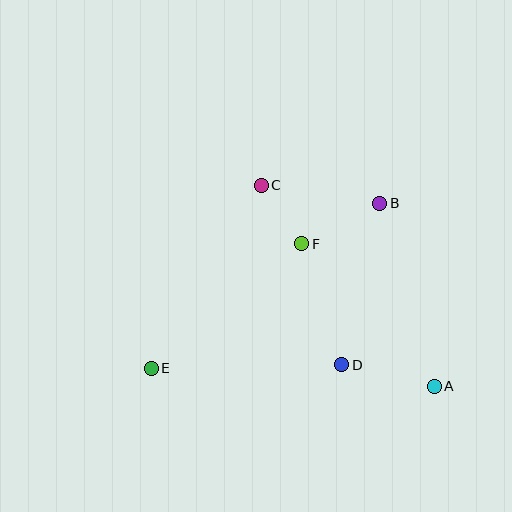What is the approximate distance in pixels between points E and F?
The distance between E and F is approximately 195 pixels.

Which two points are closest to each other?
Points C and F are closest to each other.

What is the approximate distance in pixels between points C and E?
The distance between C and E is approximately 214 pixels.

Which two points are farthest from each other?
Points A and E are farthest from each other.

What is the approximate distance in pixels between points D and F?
The distance between D and F is approximately 127 pixels.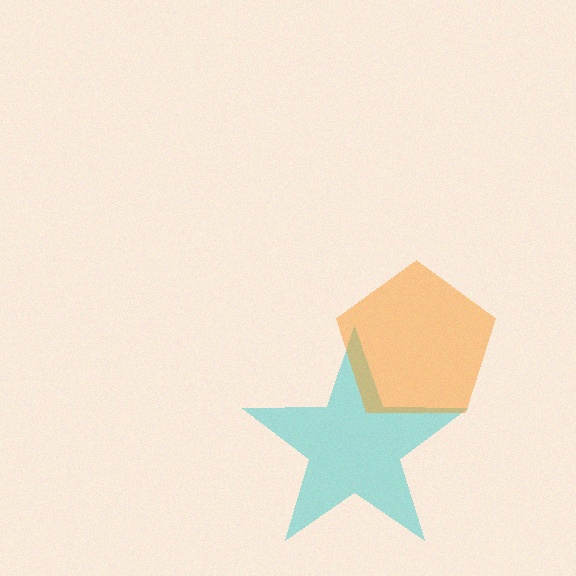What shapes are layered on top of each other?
The layered shapes are: a cyan star, an orange pentagon.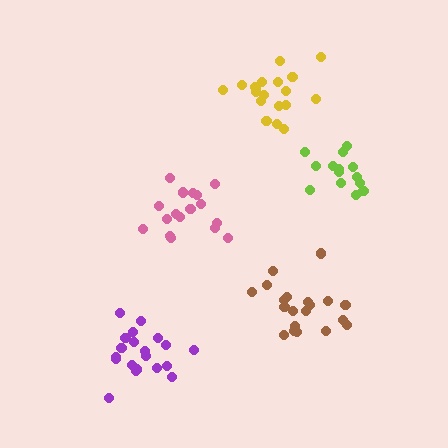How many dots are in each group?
Group 1: 20 dots, Group 2: 17 dots, Group 3: 20 dots, Group 4: 14 dots, Group 5: 18 dots (89 total).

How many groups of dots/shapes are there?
There are 5 groups.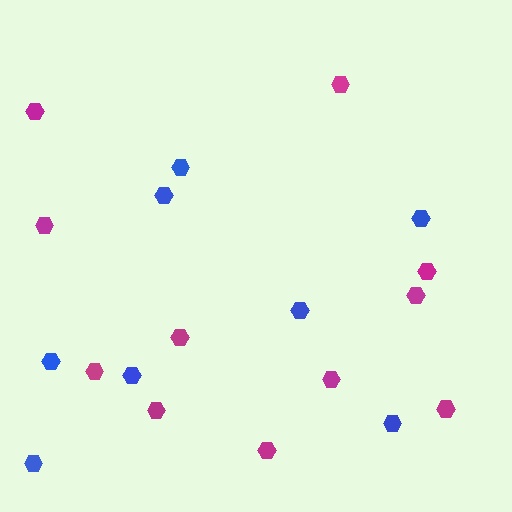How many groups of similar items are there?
There are 2 groups: one group of magenta hexagons (11) and one group of blue hexagons (8).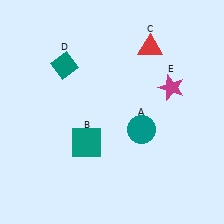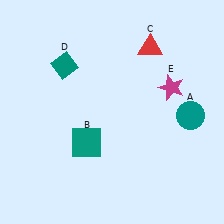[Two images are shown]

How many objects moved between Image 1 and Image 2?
1 object moved between the two images.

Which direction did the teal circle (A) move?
The teal circle (A) moved right.